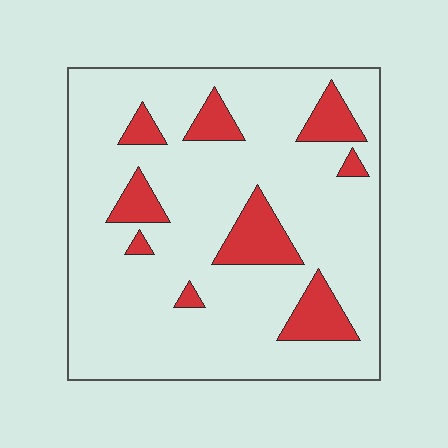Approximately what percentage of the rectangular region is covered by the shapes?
Approximately 15%.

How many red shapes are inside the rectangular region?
9.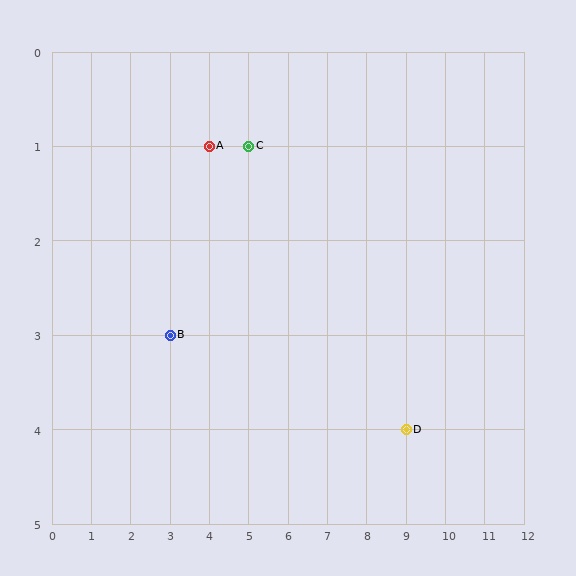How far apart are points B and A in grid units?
Points B and A are 1 column and 2 rows apart (about 2.2 grid units diagonally).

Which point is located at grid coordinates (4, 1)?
Point A is at (4, 1).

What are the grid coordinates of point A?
Point A is at grid coordinates (4, 1).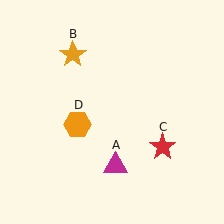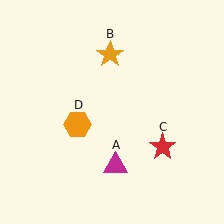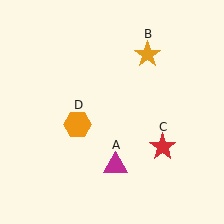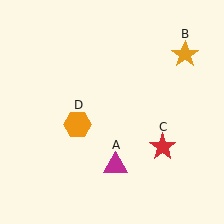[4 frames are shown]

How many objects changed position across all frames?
1 object changed position: orange star (object B).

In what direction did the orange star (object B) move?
The orange star (object B) moved right.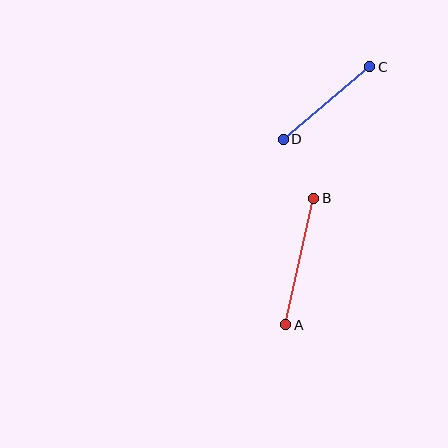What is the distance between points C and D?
The distance is approximately 113 pixels.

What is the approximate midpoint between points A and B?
The midpoint is at approximately (300, 262) pixels.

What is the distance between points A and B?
The distance is approximately 130 pixels.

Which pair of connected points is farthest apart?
Points A and B are farthest apart.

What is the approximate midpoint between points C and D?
The midpoint is at approximately (326, 103) pixels.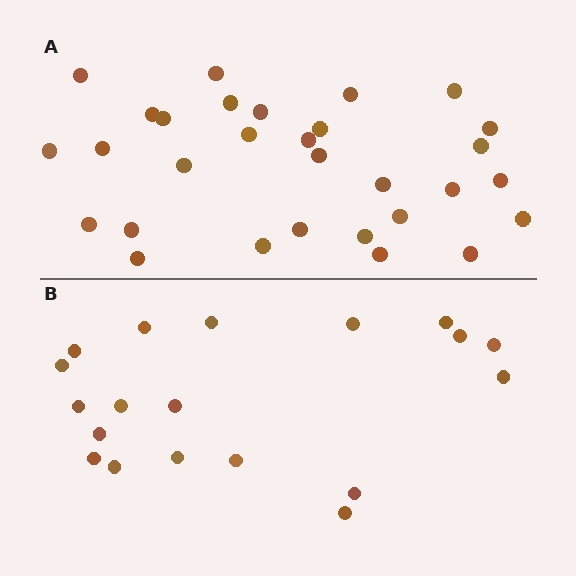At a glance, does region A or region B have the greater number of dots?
Region A (the top region) has more dots.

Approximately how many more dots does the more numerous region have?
Region A has roughly 12 or so more dots than region B.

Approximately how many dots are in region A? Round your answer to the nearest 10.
About 30 dots.